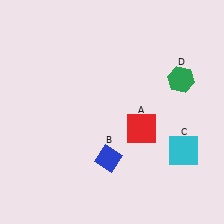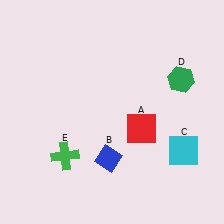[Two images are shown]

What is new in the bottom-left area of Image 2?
A green cross (E) was added in the bottom-left area of Image 2.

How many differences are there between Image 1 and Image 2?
There is 1 difference between the two images.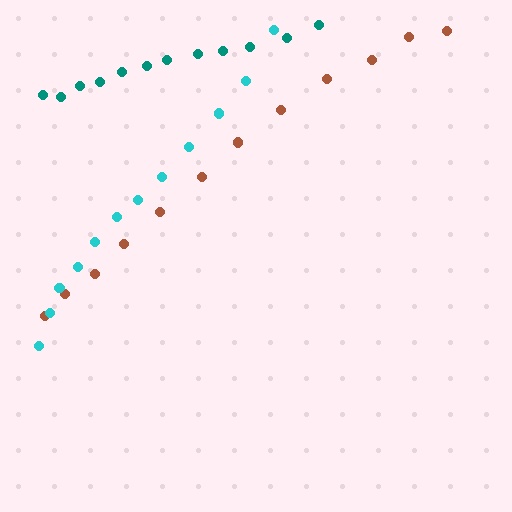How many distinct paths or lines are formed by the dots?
There are 3 distinct paths.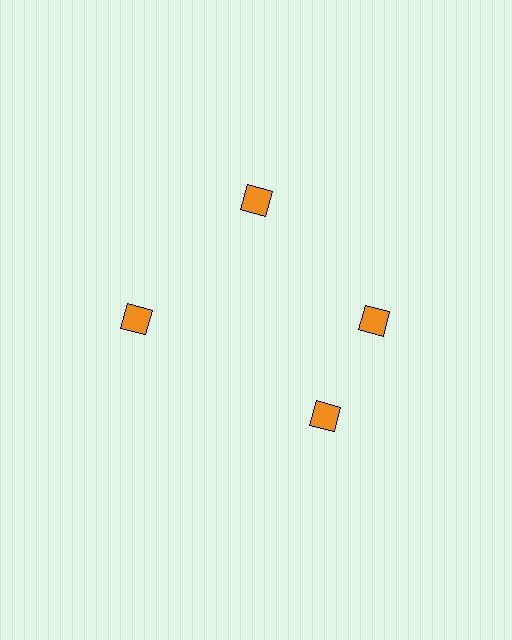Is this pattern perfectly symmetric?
No. The 4 orange diamonds are arranged in a ring, but one element near the 6 o'clock position is rotated out of alignment along the ring, breaking the 4-fold rotational symmetry.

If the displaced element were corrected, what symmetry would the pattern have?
It would have 4-fold rotational symmetry — the pattern would map onto itself every 90 degrees.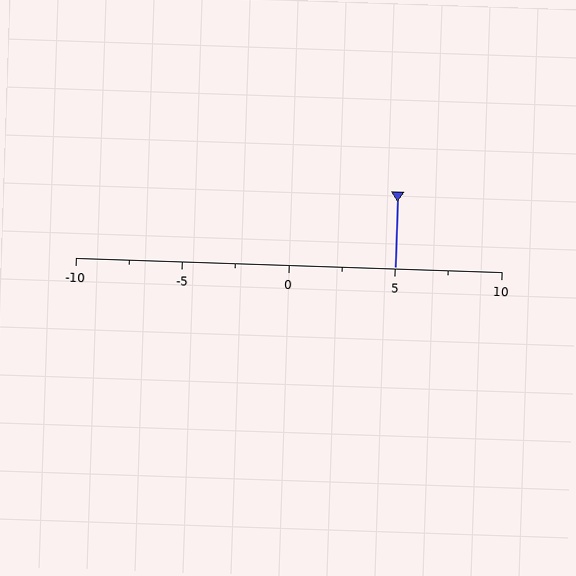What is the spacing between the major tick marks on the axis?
The major ticks are spaced 5 apart.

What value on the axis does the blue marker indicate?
The marker indicates approximately 5.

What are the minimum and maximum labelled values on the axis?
The axis runs from -10 to 10.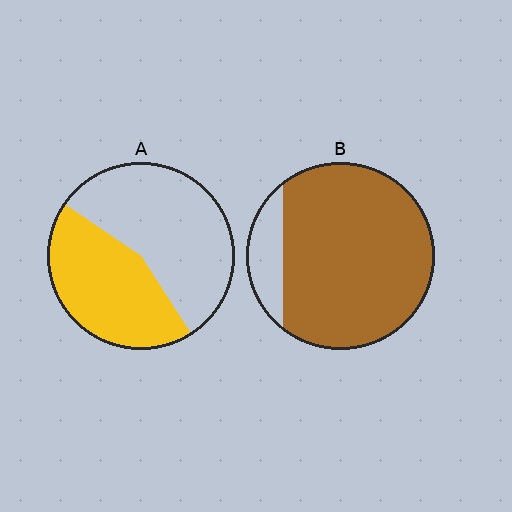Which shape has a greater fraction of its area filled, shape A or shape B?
Shape B.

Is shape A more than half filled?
No.